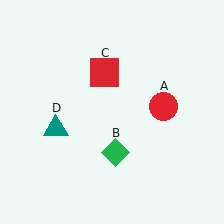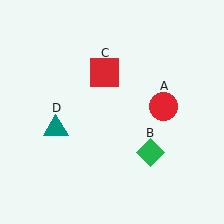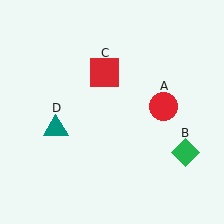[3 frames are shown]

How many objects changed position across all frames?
1 object changed position: green diamond (object B).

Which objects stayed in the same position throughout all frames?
Red circle (object A) and red square (object C) and teal triangle (object D) remained stationary.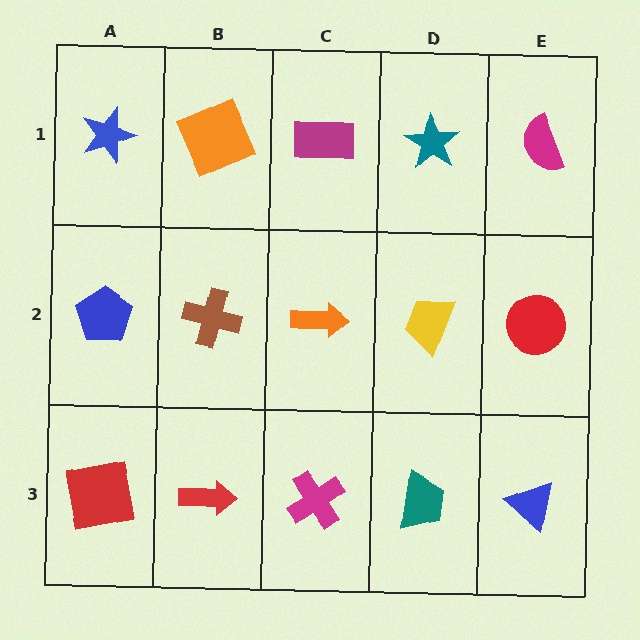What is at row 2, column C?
An orange arrow.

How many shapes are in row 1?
5 shapes.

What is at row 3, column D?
A teal trapezoid.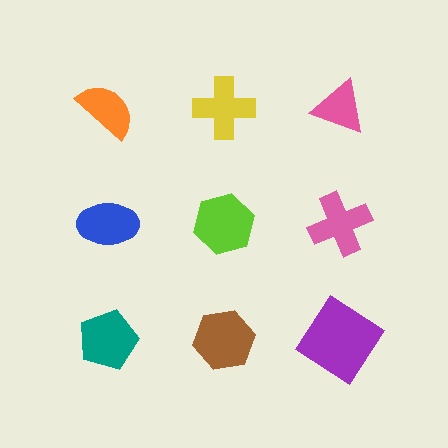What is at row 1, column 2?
A yellow cross.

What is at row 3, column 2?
A brown hexagon.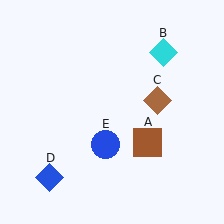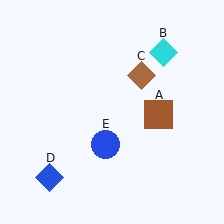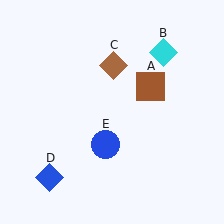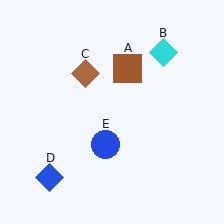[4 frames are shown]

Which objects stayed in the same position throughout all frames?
Cyan diamond (object B) and blue diamond (object D) and blue circle (object E) remained stationary.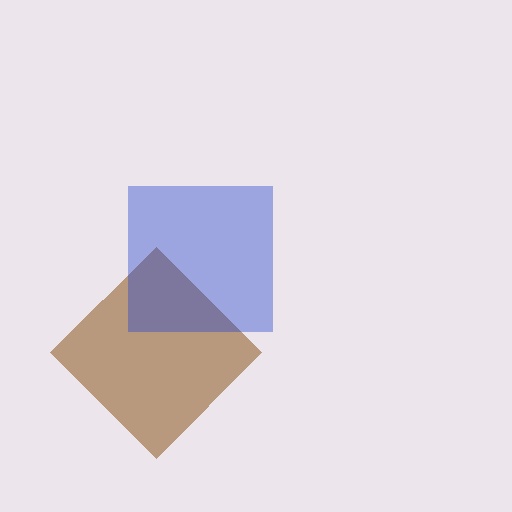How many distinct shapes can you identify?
There are 2 distinct shapes: a brown diamond, a blue square.